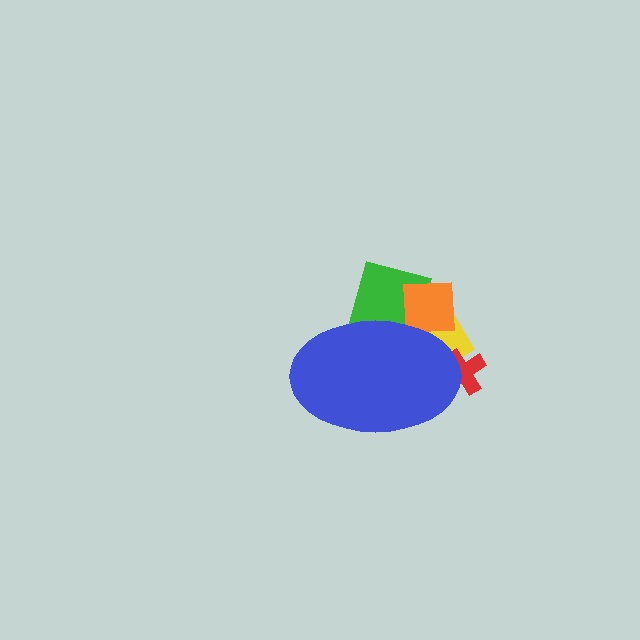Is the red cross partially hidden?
Yes, the red cross is partially hidden behind the blue ellipse.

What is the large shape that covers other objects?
A blue ellipse.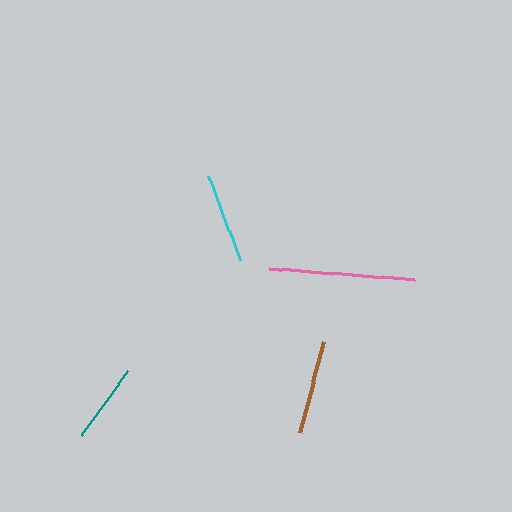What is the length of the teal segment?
The teal segment is approximately 81 pixels long.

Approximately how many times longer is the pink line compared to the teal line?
The pink line is approximately 1.8 times the length of the teal line.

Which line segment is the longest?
The pink line is the longest at approximately 146 pixels.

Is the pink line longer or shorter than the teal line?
The pink line is longer than the teal line.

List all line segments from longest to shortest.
From longest to shortest: pink, brown, cyan, teal.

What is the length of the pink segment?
The pink segment is approximately 146 pixels long.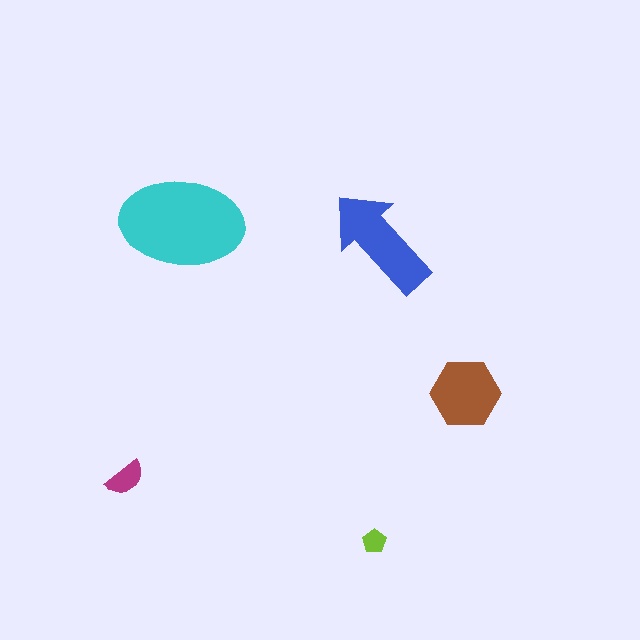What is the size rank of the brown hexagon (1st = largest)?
3rd.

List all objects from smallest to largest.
The lime pentagon, the magenta semicircle, the brown hexagon, the blue arrow, the cyan ellipse.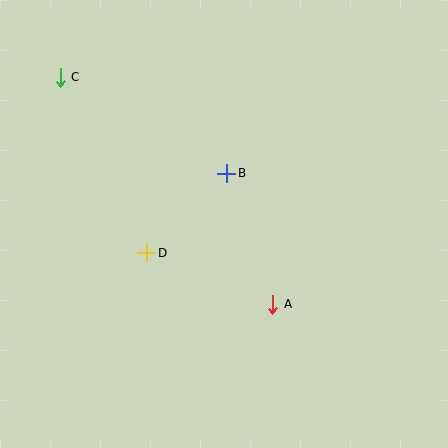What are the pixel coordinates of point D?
Point D is at (147, 253).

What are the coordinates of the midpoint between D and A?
The midpoint between D and A is at (210, 279).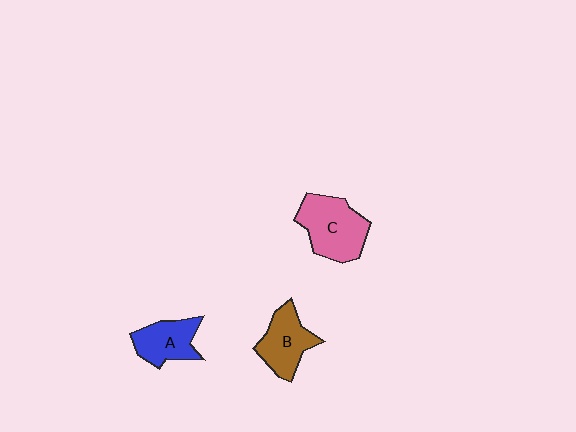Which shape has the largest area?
Shape C (pink).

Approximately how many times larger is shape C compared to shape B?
Approximately 1.3 times.